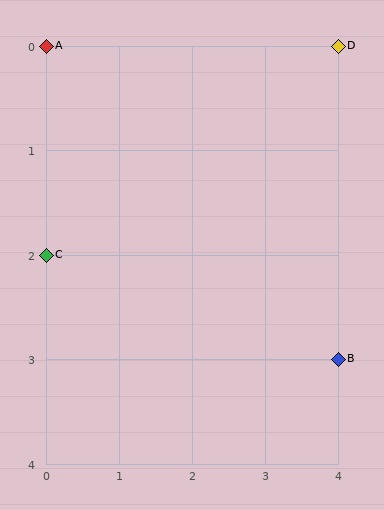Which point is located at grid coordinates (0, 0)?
Point A is at (0, 0).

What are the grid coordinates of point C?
Point C is at grid coordinates (0, 2).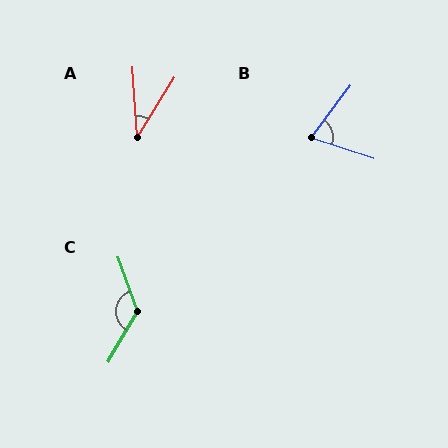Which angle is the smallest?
A, at approximately 36 degrees.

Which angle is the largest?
C, at approximately 130 degrees.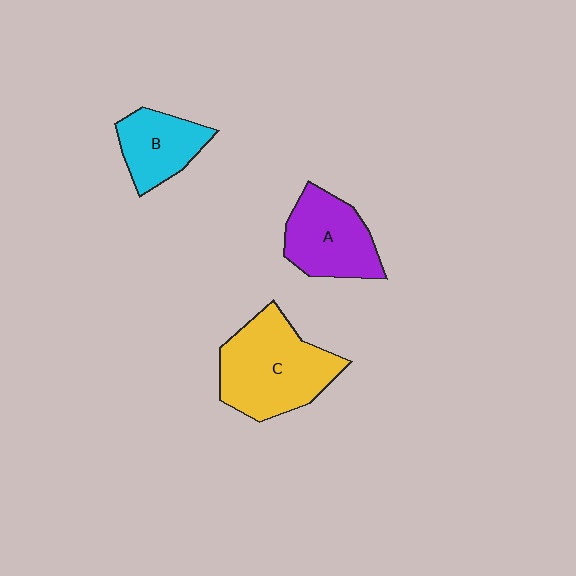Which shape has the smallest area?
Shape B (cyan).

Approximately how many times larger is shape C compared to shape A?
Approximately 1.4 times.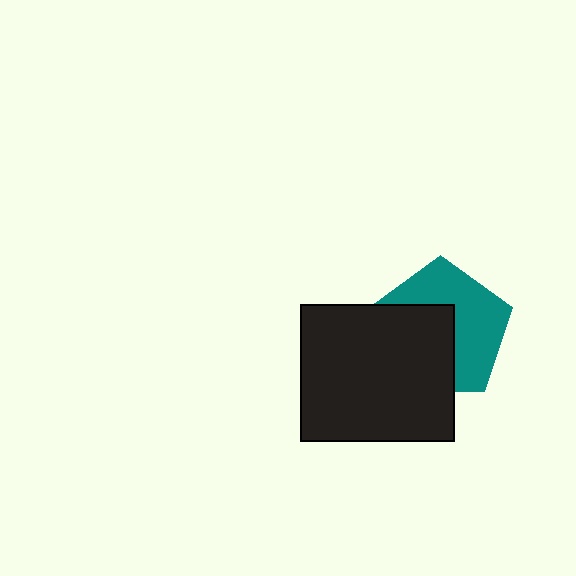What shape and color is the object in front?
The object in front is a black rectangle.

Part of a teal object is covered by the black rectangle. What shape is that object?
It is a pentagon.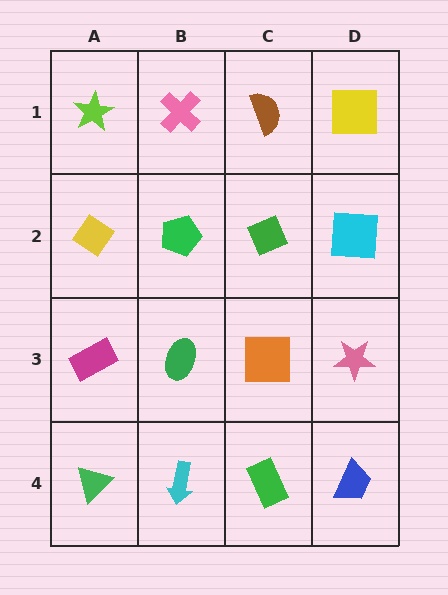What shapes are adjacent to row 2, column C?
A brown semicircle (row 1, column C), an orange square (row 3, column C), a green pentagon (row 2, column B), a cyan square (row 2, column D).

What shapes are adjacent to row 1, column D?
A cyan square (row 2, column D), a brown semicircle (row 1, column C).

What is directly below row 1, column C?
A green diamond.